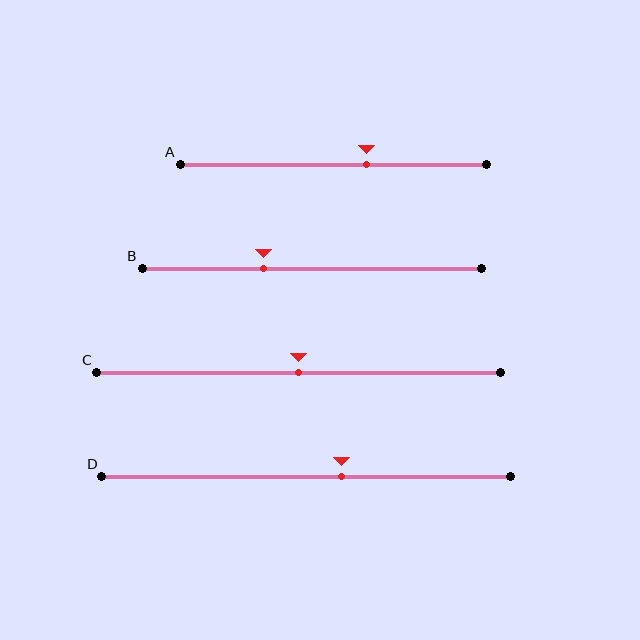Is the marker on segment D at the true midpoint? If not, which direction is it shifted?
No, the marker on segment D is shifted to the right by about 9% of the segment length.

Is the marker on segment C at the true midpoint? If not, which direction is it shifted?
Yes, the marker on segment C is at the true midpoint.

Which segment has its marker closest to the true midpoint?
Segment C has its marker closest to the true midpoint.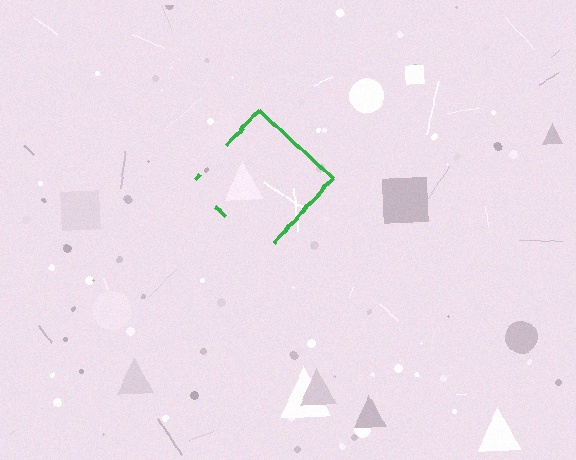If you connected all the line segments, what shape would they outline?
They would outline a diamond.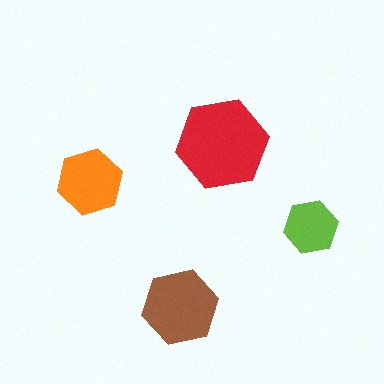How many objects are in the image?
There are 4 objects in the image.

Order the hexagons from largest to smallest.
the red one, the brown one, the orange one, the lime one.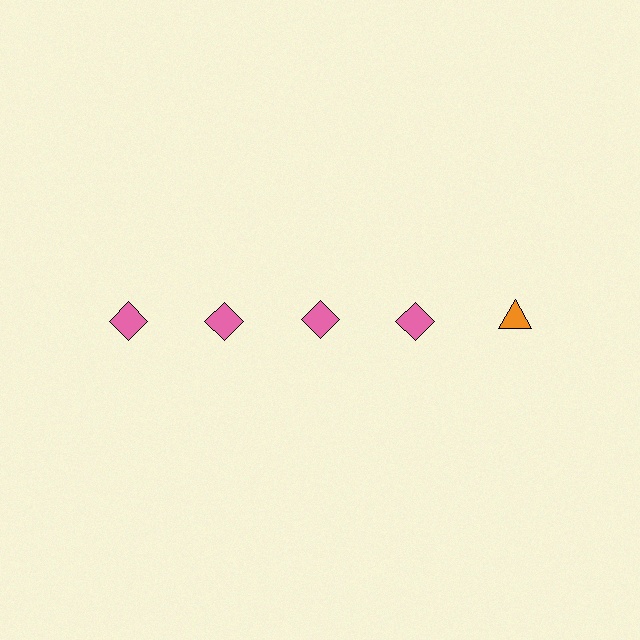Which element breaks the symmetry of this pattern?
The orange triangle in the top row, rightmost column breaks the symmetry. All other shapes are pink diamonds.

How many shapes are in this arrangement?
There are 5 shapes arranged in a grid pattern.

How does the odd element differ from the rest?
It differs in both color (orange instead of pink) and shape (triangle instead of diamond).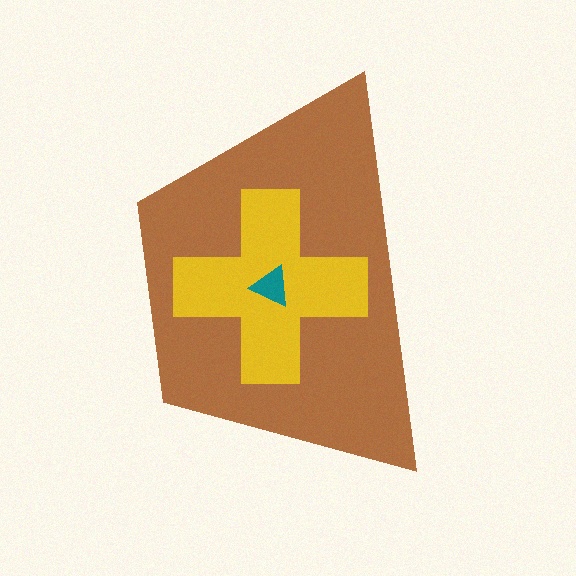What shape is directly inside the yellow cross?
The teal triangle.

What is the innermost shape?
The teal triangle.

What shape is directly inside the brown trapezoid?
The yellow cross.